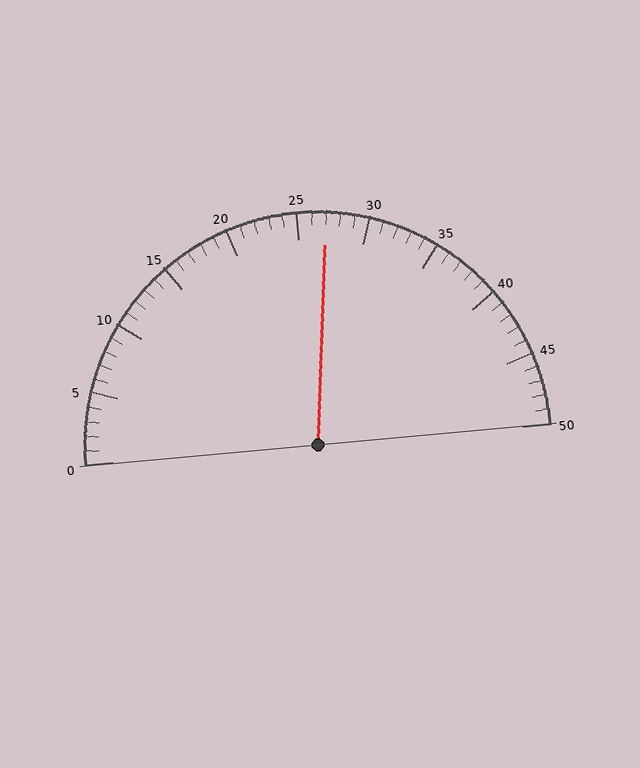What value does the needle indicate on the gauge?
The needle indicates approximately 27.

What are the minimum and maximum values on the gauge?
The gauge ranges from 0 to 50.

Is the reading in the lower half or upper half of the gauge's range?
The reading is in the upper half of the range (0 to 50).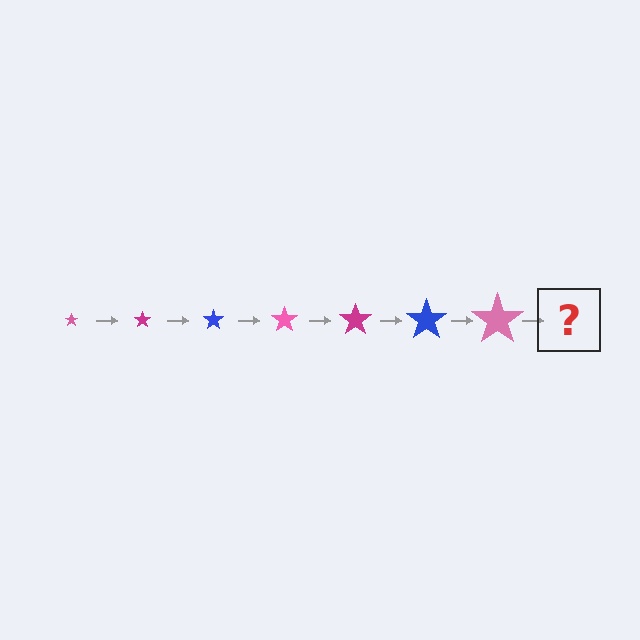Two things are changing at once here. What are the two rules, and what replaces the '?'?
The two rules are that the star grows larger each step and the color cycles through pink, magenta, and blue. The '?' should be a magenta star, larger than the previous one.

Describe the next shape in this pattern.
It should be a magenta star, larger than the previous one.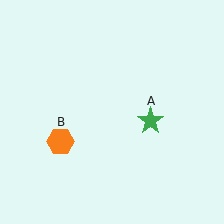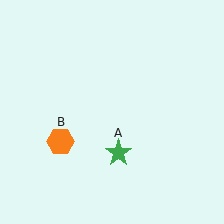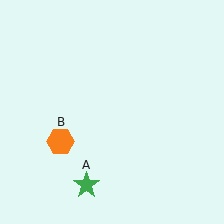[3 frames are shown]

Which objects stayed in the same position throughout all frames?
Orange hexagon (object B) remained stationary.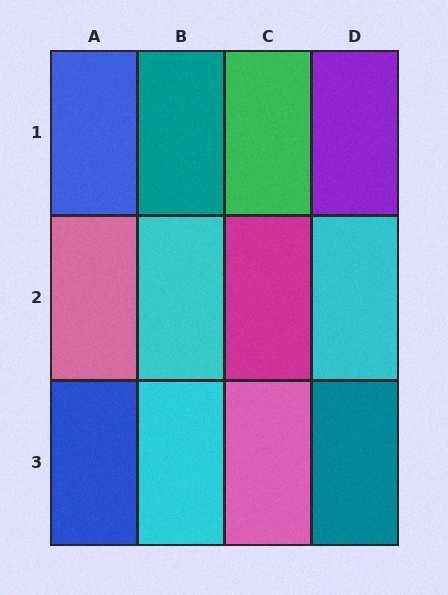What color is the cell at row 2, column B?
Cyan.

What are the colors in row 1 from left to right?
Blue, teal, green, purple.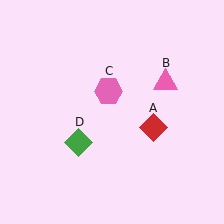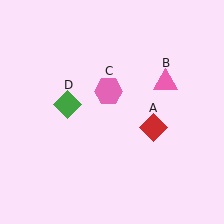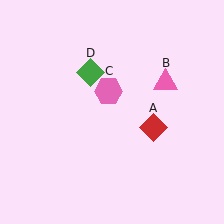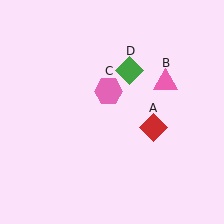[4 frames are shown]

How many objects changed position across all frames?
1 object changed position: green diamond (object D).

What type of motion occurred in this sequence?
The green diamond (object D) rotated clockwise around the center of the scene.